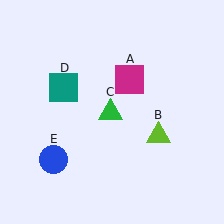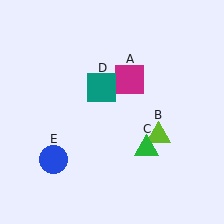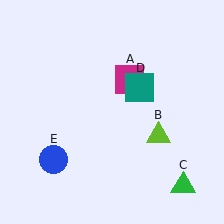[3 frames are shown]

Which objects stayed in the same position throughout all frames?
Magenta square (object A) and lime triangle (object B) and blue circle (object E) remained stationary.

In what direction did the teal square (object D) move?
The teal square (object D) moved right.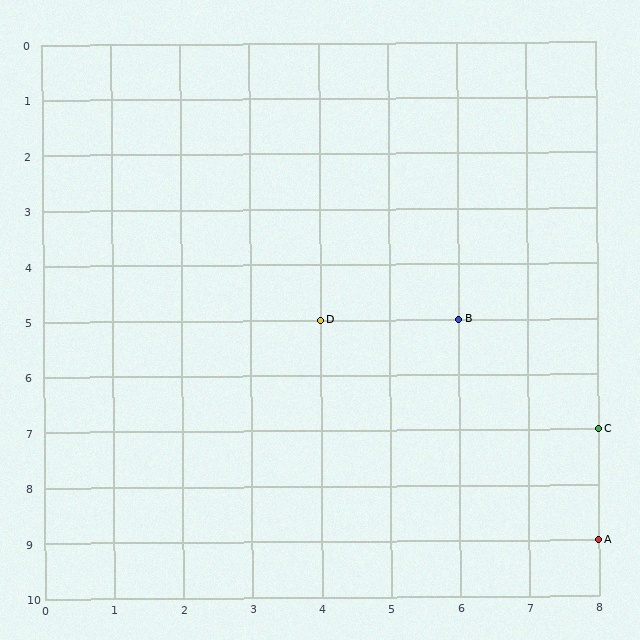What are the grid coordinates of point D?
Point D is at grid coordinates (4, 5).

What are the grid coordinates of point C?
Point C is at grid coordinates (8, 7).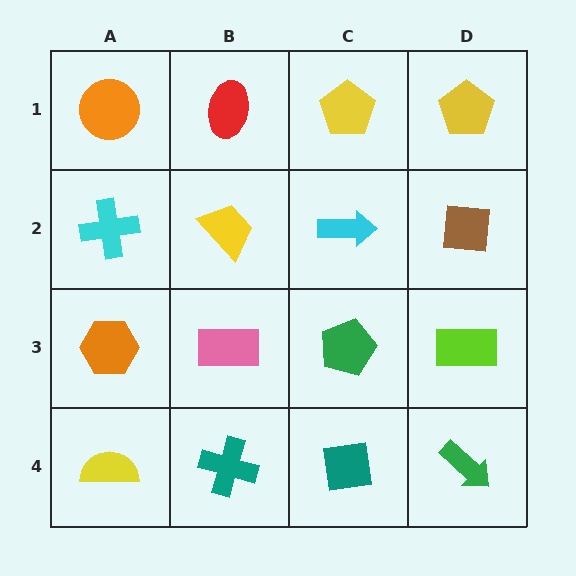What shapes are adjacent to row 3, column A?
A cyan cross (row 2, column A), a yellow semicircle (row 4, column A), a pink rectangle (row 3, column B).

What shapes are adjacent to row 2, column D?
A yellow pentagon (row 1, column D), a lime rectangle (row 3, column D), a cyan arrow (row 2, column C).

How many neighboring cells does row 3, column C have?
4.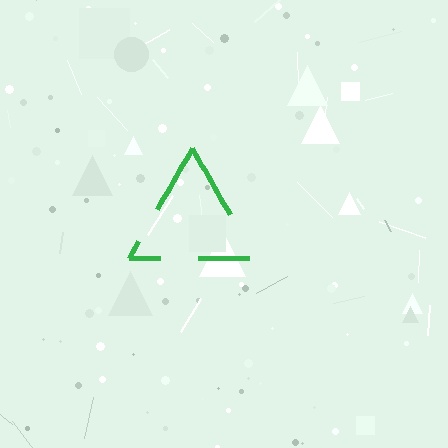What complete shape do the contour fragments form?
The contour fragments form a triangle.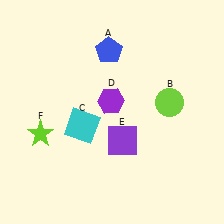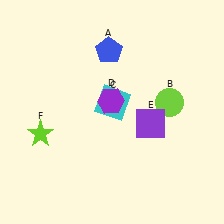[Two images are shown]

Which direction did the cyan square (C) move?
The cyan square (C) moved right.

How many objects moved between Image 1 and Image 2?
2 objects moved between the two images.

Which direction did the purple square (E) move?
The purple square (E) moved right.